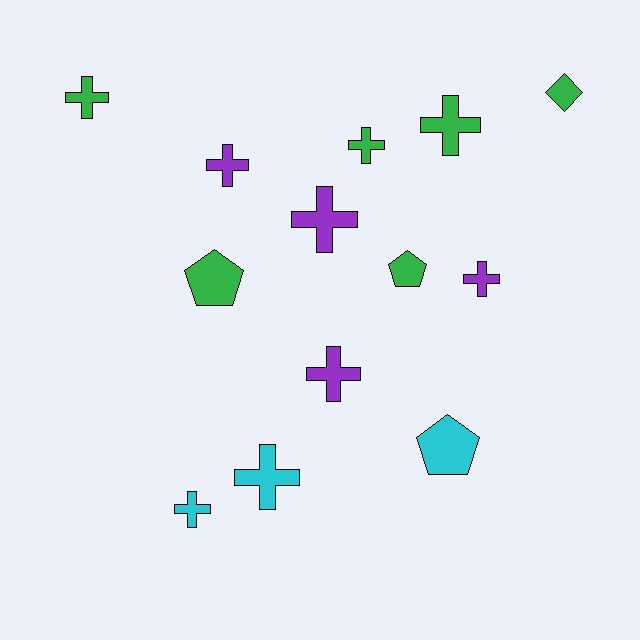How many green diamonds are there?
There is 1 green diamond.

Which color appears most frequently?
Green, with 6 objects.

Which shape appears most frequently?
Cross, with 9 objects.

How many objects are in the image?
There are 13 objects.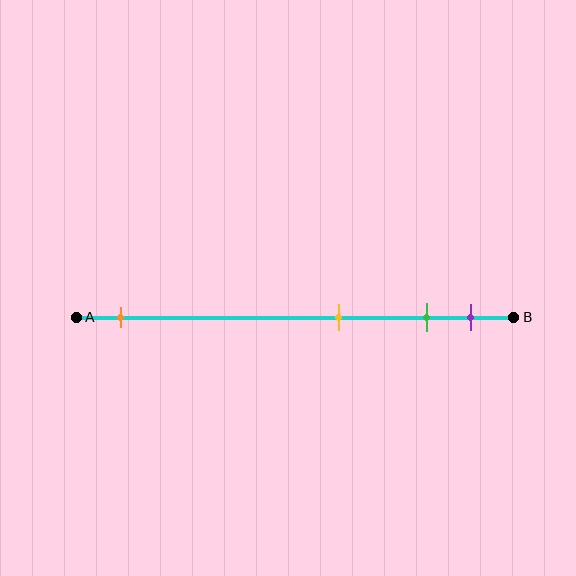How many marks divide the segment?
There are 4 marks dividing the segment.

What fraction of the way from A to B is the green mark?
The green mark is approximately 80% (0.8) of the way from A to B.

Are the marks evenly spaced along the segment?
No, the marks are not evenly spaced.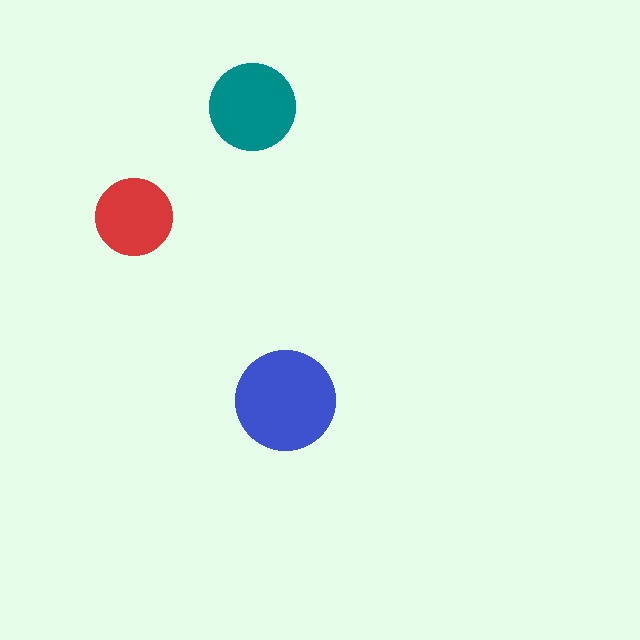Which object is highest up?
The teal circle is topmost.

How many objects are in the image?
There are 3 objects in the image.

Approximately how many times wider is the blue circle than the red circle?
About 1.5 times wider.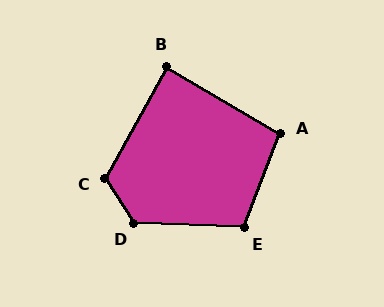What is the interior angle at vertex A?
Approximately 100 degrees (obtuse).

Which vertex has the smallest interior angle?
B, at approximately 88 degrees.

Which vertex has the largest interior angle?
D, at approximately 125 degrees.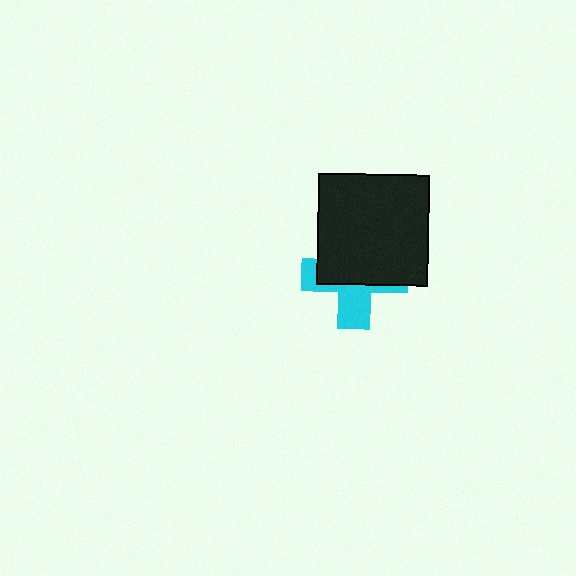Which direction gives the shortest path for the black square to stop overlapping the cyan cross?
Moving up gives the shortest separation.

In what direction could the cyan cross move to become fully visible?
The cyan cross could move down. That would shift it out from behind the black square entirely.